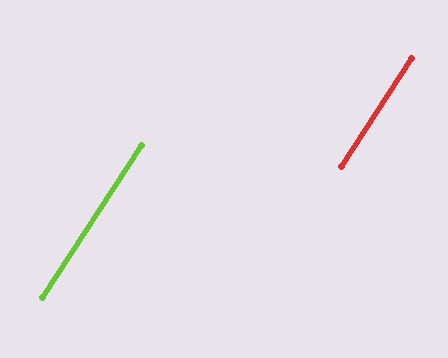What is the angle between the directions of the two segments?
Approximately 0 degrees.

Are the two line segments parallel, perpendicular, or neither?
Parallel — their directions differ by only 0.2°.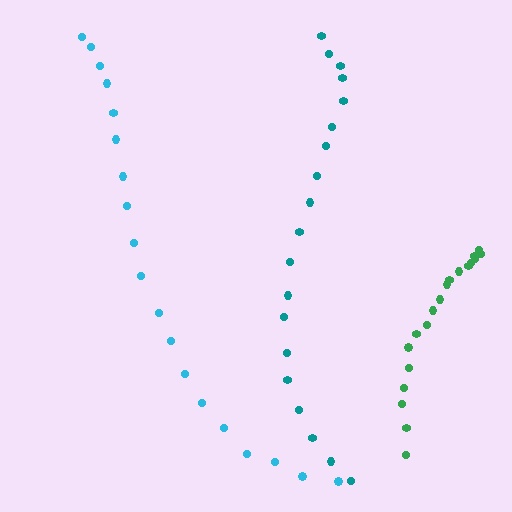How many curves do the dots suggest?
There are 3 distinct paths.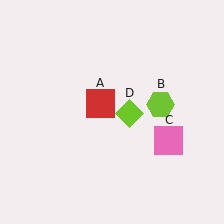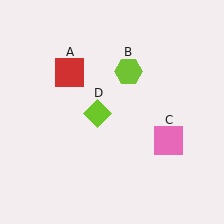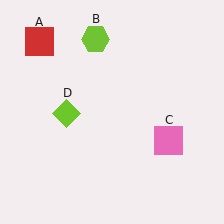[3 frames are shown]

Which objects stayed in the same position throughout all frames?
Pink square (object C) remained stationary.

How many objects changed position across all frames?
3 objects changed position: red square (object A), lime hexagon (object B), lime diamond (object D).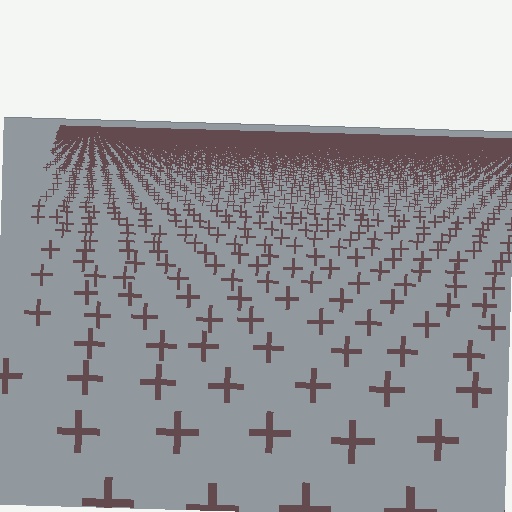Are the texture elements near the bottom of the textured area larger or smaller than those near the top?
Larger. Near the bottom, elements are closer to the viewer and appear at a bigger on-screen size.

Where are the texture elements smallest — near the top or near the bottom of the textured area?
Near the top.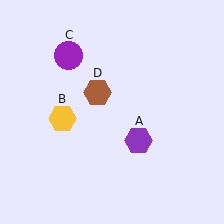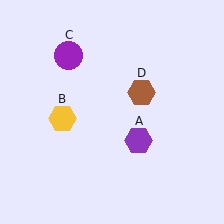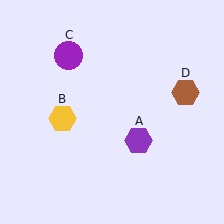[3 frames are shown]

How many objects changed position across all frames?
1 object changed position: brown hexagon (object D).